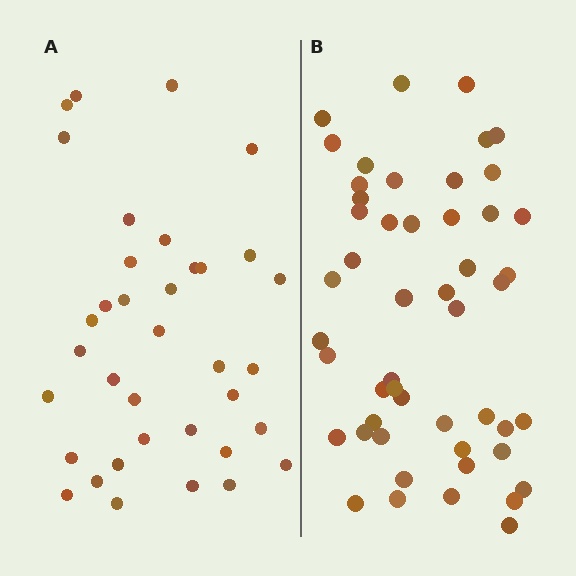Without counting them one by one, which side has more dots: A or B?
Region B (the right region) has more dots.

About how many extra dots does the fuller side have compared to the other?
Region B has approximately 15 more dots than region A.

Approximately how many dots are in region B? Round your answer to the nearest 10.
About 50 dots.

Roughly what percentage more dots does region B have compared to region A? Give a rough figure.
About 40% more.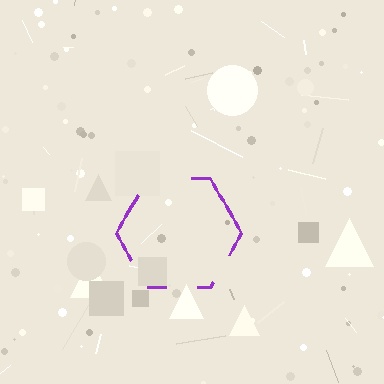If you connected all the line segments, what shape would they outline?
They would outline a hexagon.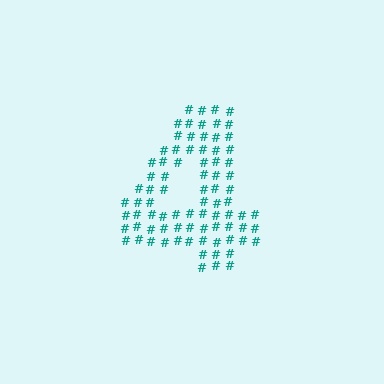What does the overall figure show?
The overall figure shows the digit 4.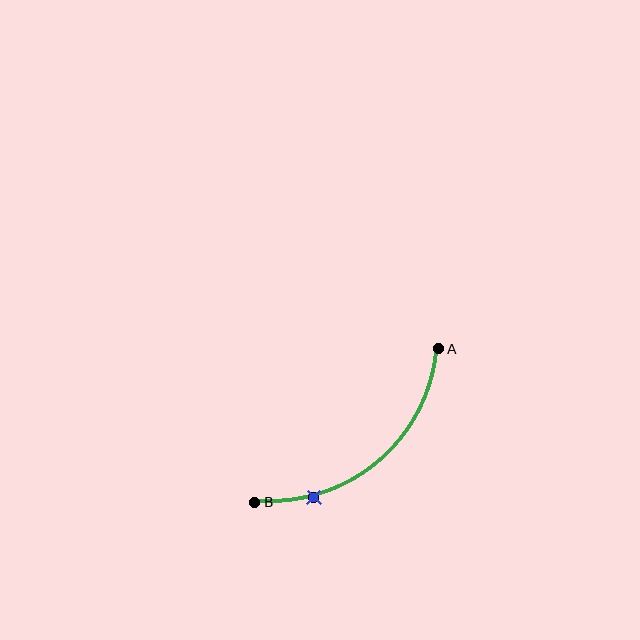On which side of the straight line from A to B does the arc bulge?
The arc bulges below and to the right of the straight line connecting A and B.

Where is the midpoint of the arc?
The arc midpoint is the point on the curve farthest from the straight line joining A and B. It sits below and to the right of that line.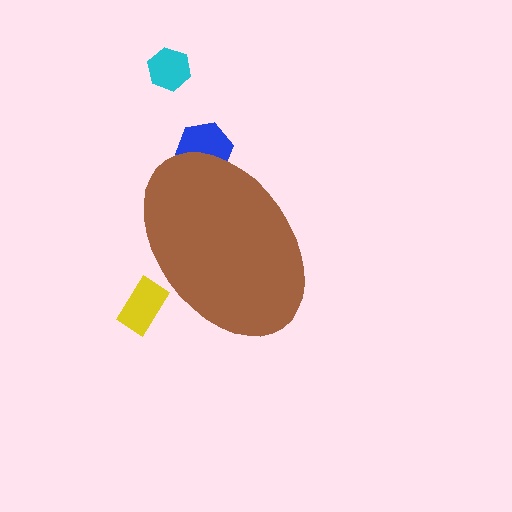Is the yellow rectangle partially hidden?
Yes, the yellow rectangle is partially hidden behind the brown ellipse.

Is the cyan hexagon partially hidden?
No, the cyan hexagon is fully visible.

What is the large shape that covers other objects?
A brown ellipse.